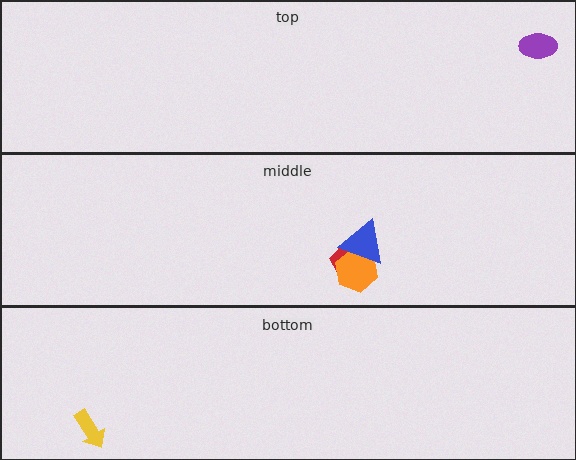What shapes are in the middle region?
The red pentagon, the orange hexagon, the blue triangle.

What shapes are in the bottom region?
The yellow arrow.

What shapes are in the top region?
The purple ellipse.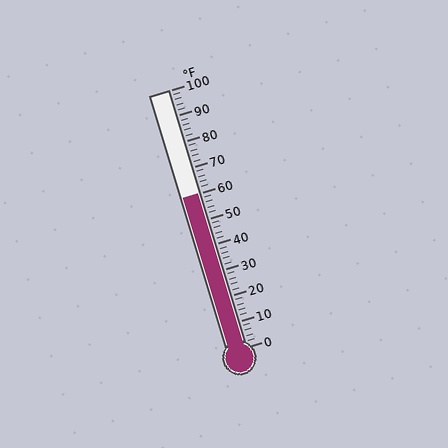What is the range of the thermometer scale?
The thermometer scale ranges from 0°F to 100°F.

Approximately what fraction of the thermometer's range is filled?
The thermometer is filled to approximately 60% of its range.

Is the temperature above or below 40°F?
The temperature is above 40°F.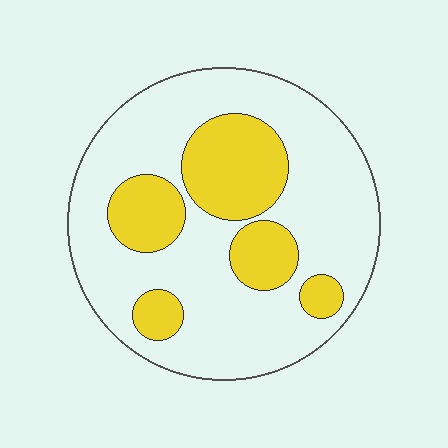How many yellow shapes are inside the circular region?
5.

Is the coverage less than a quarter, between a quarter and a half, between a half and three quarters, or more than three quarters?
Between a quarter and a half.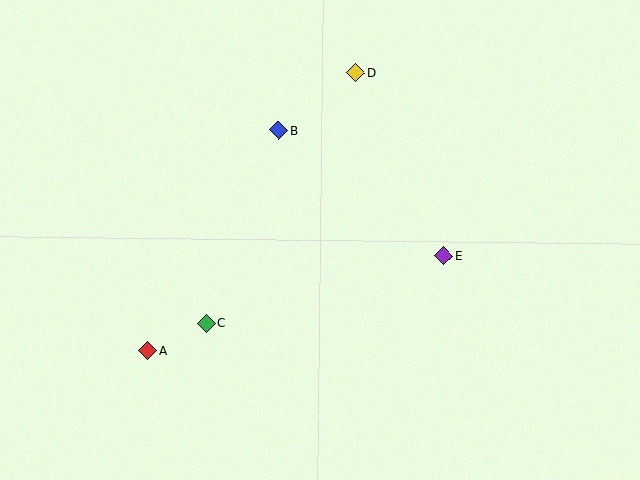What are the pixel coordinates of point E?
Point E is at (444, 256).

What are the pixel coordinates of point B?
Point B is at (279, 130).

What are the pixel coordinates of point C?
Point C is at (206, 323).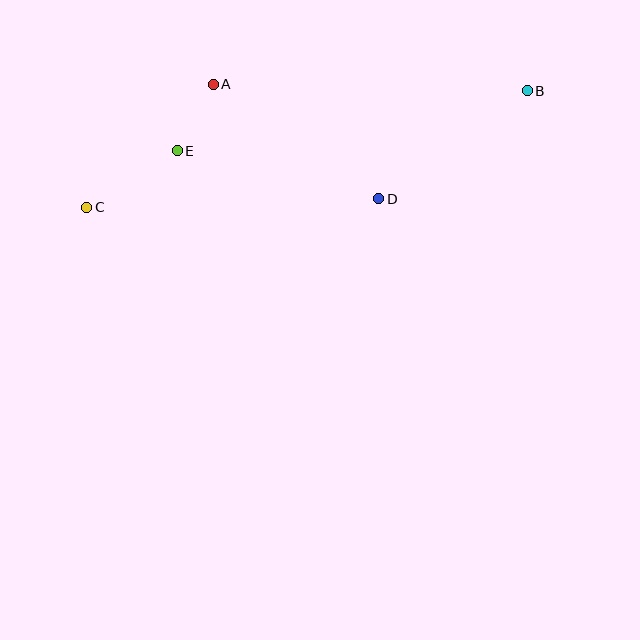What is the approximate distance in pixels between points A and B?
The distance between A and B is approximately 314 pixels.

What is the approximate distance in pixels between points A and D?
The distance between A and D is approximately 201 pixels.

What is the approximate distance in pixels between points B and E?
The distance between B and E is approximately 355 pixels.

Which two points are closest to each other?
Points A and E are closest to each other.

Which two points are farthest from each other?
Points B and C are farthest from each other.